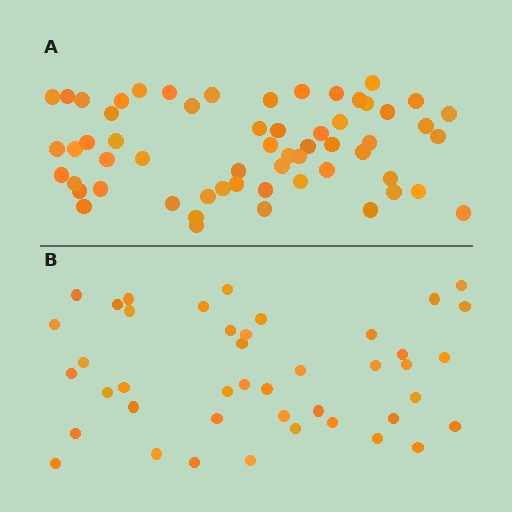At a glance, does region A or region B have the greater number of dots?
Region A (the top region) has more dots.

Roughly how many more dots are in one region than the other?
Region A has approximately 15 more dots than region B.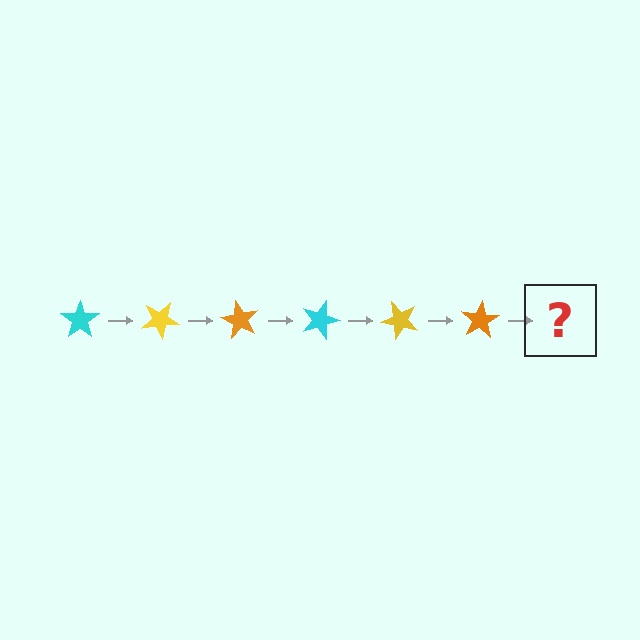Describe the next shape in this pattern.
It should be a cyan star, rotated 180 degrees from the start.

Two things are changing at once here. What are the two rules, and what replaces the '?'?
The two rules are that it rotates 30 degrees each step and the color cycles through cyan, yellow, and orange. The '?' should be a cyan star, rotated 180 degrees from the start.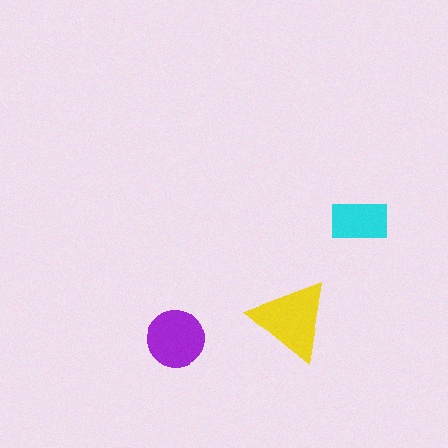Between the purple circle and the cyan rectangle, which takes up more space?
The purple circle.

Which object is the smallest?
The cyan rectangle.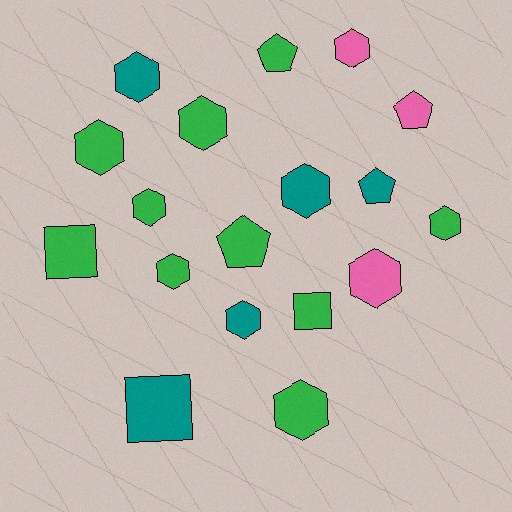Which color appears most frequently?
Green, with 10 objects.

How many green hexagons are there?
There are 6 green hexagons.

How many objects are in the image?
There are 18 objects.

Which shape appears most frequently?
Hexagon, with 11 objects.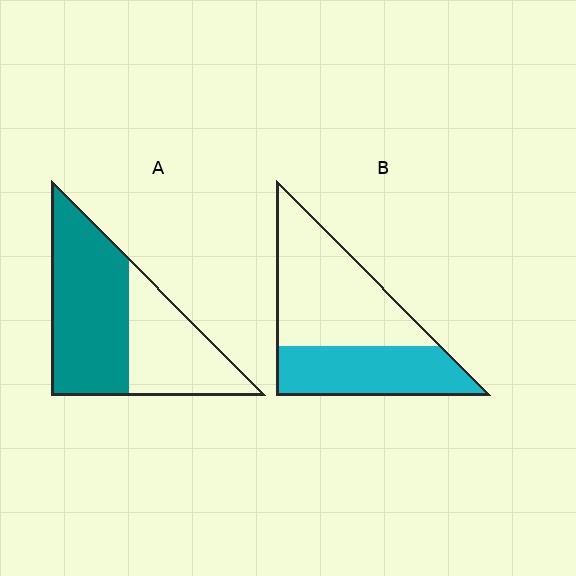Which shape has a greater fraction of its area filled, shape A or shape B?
Shape A.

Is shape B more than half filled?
No.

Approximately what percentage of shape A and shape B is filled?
A is approximately 60% and B is approximately 40%.